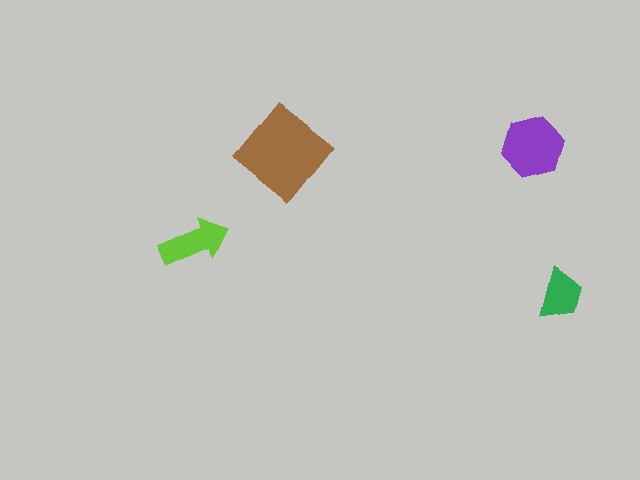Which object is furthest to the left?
The lime arrow is leftmost.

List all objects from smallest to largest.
The green trapezoid, the lime arrow, the purple hexagon, the brown diamond.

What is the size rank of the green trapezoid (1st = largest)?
4th.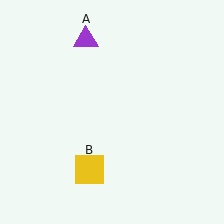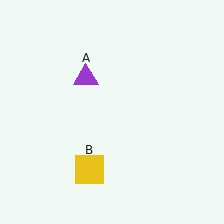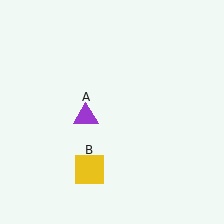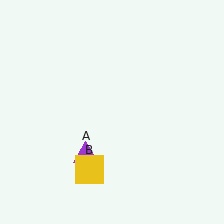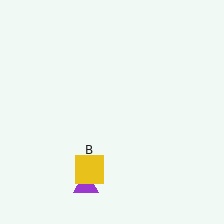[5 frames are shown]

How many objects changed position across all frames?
1 object changed position: purple triangle (object A).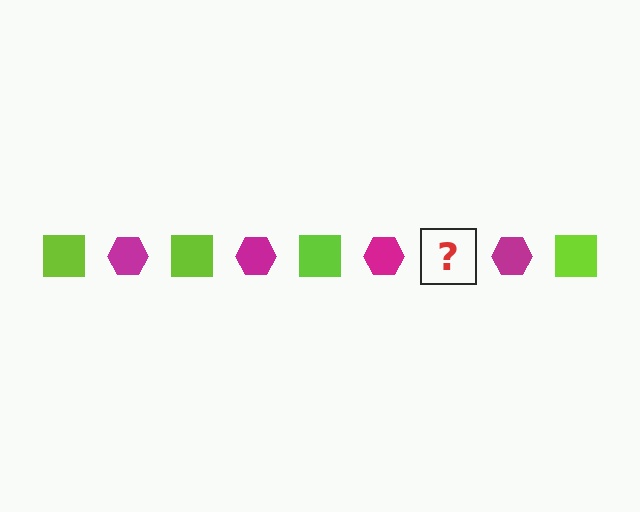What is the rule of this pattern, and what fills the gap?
The rule is that the pattern alternates between lime square and magenta hexagon. The gap should be filled with a lime square.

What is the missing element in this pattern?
The missing element is a lime square.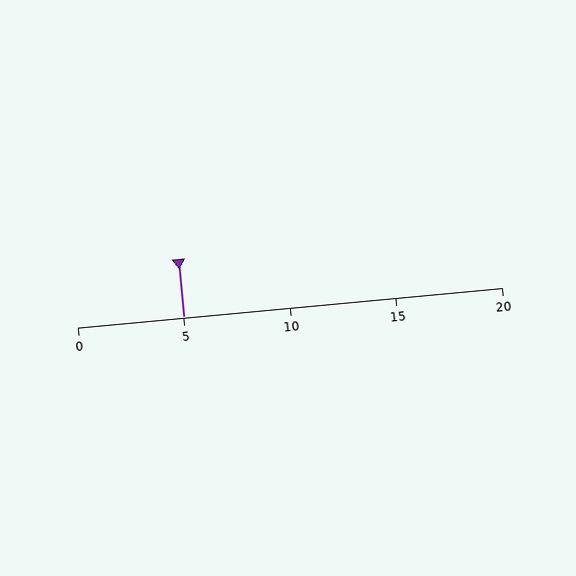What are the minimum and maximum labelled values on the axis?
The axis runs from 0 to 20.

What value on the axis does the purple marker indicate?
The marker indicates approximately 5.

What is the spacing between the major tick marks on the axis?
The major ticks are spaced 5 apart.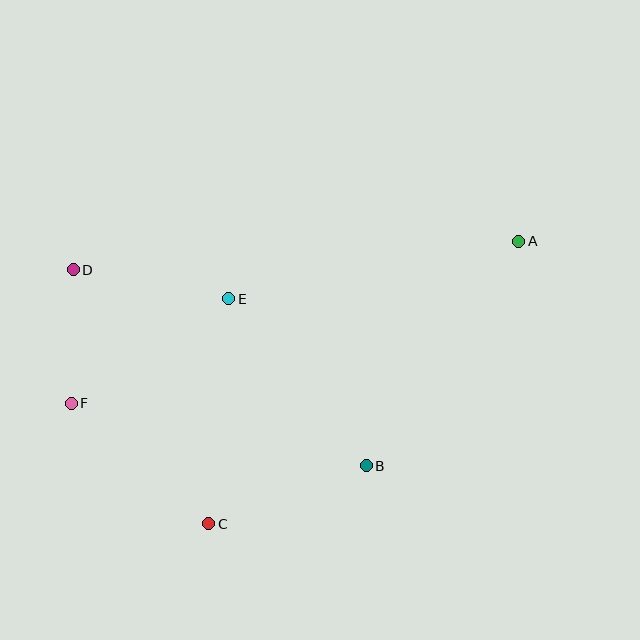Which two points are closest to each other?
Points D and F are closest to each other.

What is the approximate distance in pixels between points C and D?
The distance between C and D is approximately 288 pixels.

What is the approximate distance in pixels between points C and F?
The distance between C and F is approximately 183 pixels.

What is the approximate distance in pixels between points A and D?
The distance between A and D is approximately 447 pixels.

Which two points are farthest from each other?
Points A and F are farthest from each other.